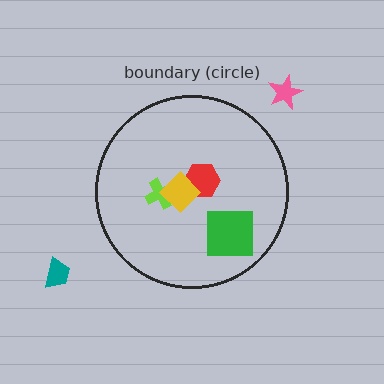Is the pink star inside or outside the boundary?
Outside.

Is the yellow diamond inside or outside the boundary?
Inside.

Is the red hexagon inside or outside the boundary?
Inside.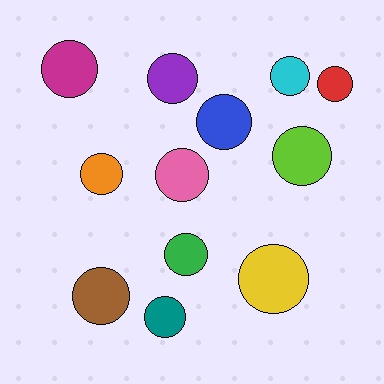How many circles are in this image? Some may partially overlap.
There are 12 circles.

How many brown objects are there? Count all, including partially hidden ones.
There is 1 brown object.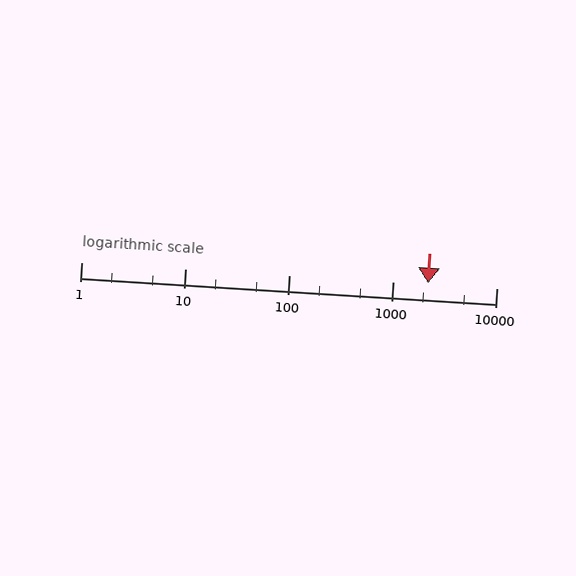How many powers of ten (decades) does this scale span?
The scale spans 4 decades, from 1 to 10000.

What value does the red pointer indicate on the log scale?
The pointer indicates approximately 2200.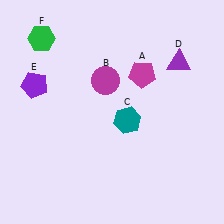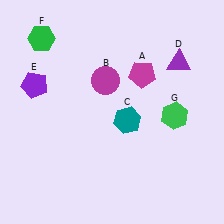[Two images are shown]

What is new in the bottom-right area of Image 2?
A green hexagon (G) was added in the bottom-right area of Image 2.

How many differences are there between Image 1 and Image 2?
There is 1 difference between the two images.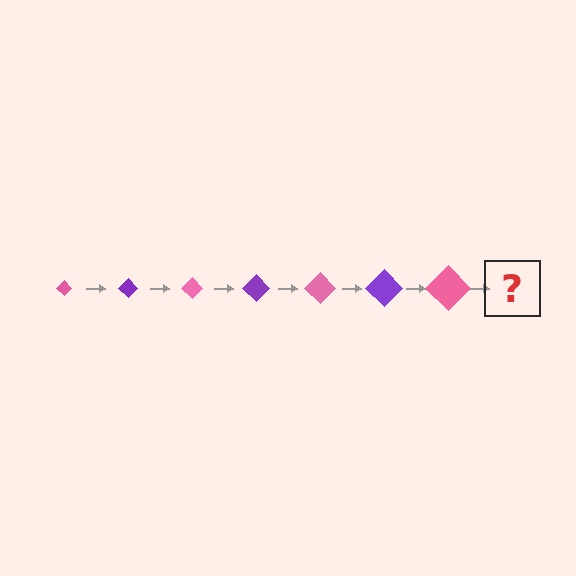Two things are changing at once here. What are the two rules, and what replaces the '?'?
The two rules are that the diamond grows larger each step and the color cycles through pink and purple. The '?' should be a purple diamond, larger than the previous one.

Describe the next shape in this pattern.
It should be a purple diamond, larger than the previous one.